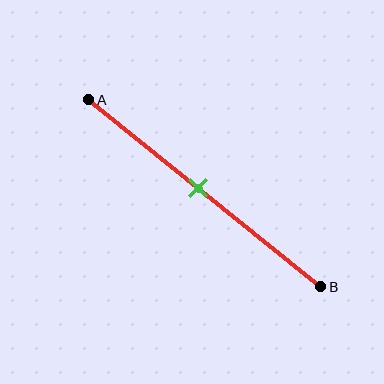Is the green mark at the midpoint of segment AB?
Yes, the mark is approximately at the midpoint.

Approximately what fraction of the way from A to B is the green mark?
The green mark is approximately 45% of the way from A to B.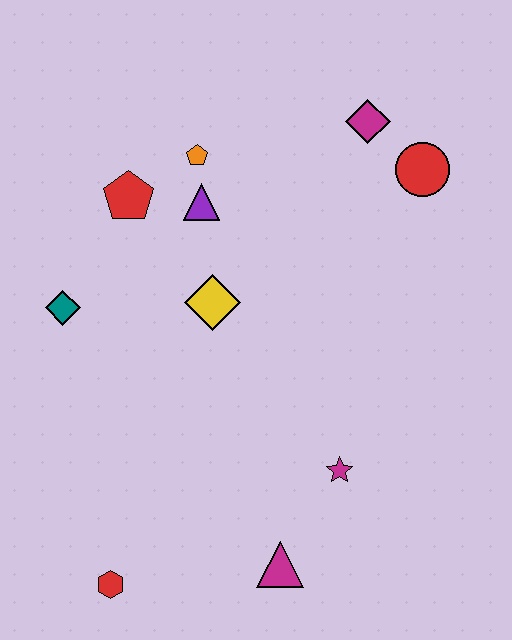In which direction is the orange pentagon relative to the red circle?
The orange pentagon is to the left of the red circle.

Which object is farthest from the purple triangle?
The red hexagon is farthest from the purple triangle.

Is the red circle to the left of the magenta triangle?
No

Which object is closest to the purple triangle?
The orange pentagon is closest to the purple triangle.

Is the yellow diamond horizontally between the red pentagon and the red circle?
Yes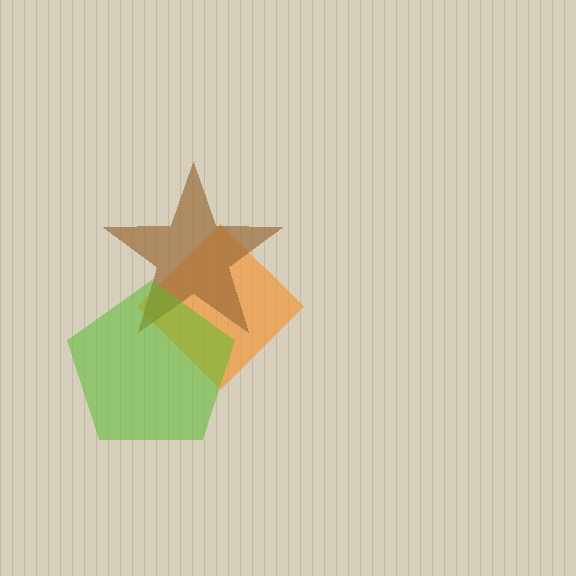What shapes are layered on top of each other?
The layered shapes are: an orange diamond, a brown star, a lime pentagon.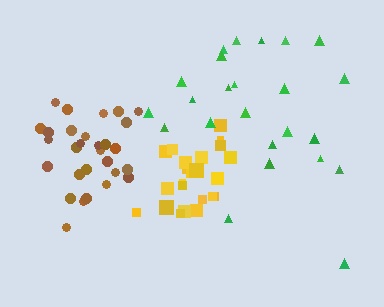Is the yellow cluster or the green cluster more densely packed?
Yellow.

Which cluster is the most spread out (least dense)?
Green.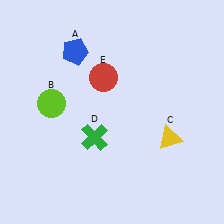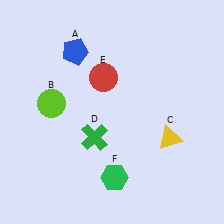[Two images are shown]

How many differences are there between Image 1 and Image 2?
There is 1 difference between the two images.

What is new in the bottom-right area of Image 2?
A green hexagon (F) was added in the bottom-right area of Image 2.